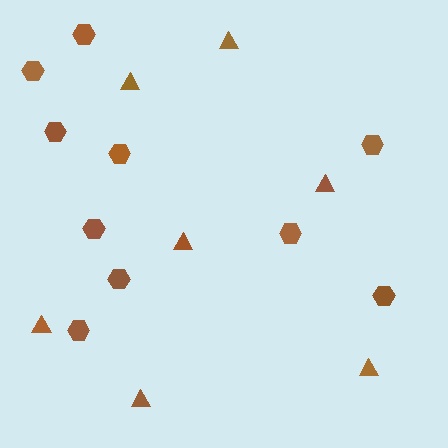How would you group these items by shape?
There are 2 groups: one group of triangles (7) and one group of hexagons (10).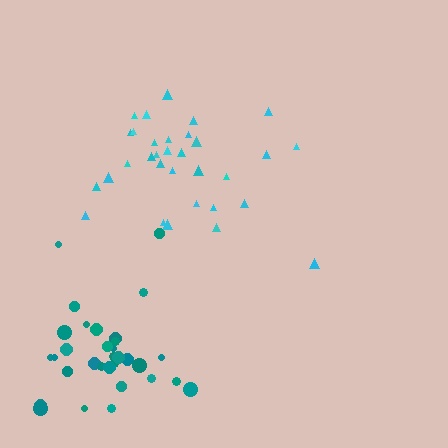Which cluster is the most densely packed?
Teal.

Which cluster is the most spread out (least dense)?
Cyan.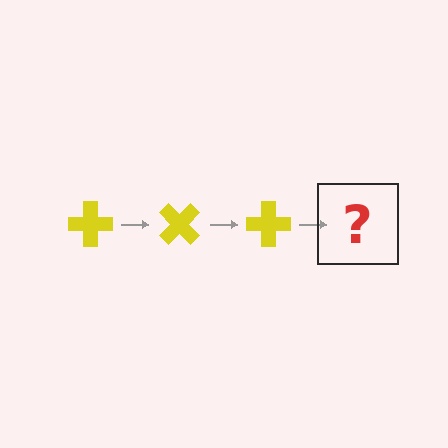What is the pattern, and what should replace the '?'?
The pattern is that the cross rotates 45 degrees each step. The '?' should be a yellow cross rotated 135 degrees.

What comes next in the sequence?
The next element should be a yellow cross rotated 135 degrees.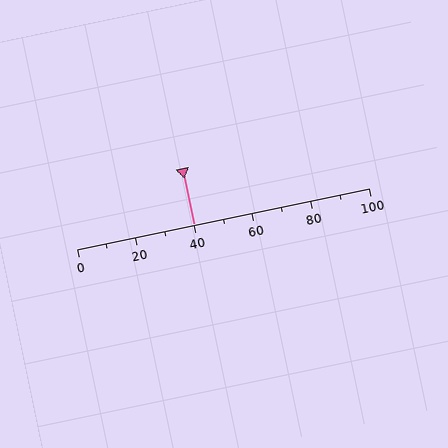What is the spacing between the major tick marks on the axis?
The major ticks are spaced 20 apart.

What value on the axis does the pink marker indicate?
The marker indicates approximately 40.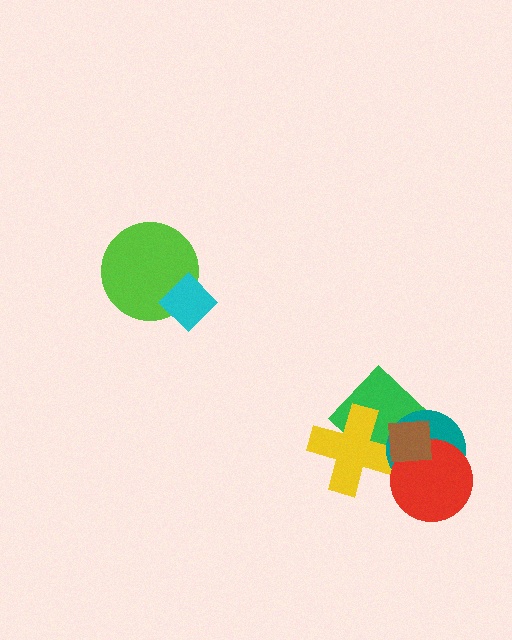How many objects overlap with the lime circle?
1 object overlaps with the lime circle.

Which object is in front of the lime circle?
The cyan diamond is in front of the lime circle.